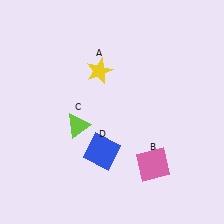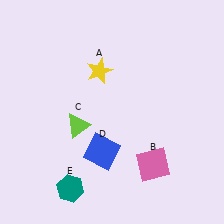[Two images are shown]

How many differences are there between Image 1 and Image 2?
There is 1 difference between the two images.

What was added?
A teal hexagon (E) was added in Image 2.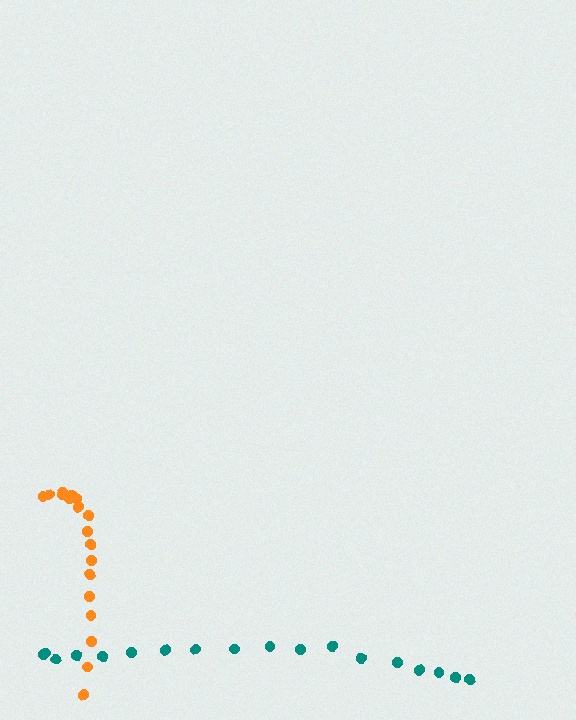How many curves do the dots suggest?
There are 2 distinct paths.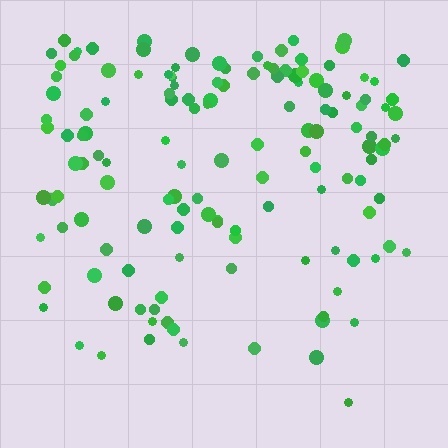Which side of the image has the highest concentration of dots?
The top.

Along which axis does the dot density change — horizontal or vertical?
Vertical.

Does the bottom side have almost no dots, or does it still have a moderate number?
Still a moderate number, just noticeably fewer than the top.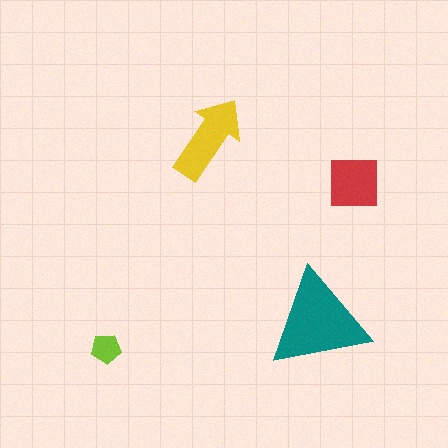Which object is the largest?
The teal triangle.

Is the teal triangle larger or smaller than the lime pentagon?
Larger.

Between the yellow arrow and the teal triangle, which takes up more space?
The teal triangle.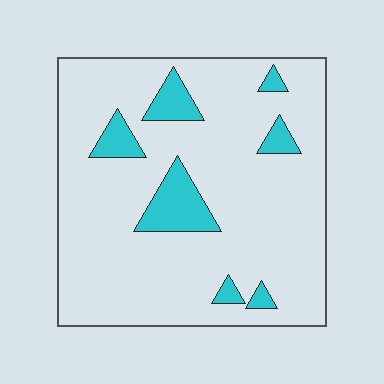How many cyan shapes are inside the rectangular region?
7.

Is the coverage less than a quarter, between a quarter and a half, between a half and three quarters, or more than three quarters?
Less than a quarter.